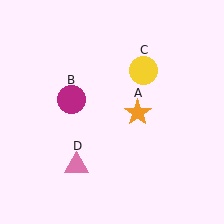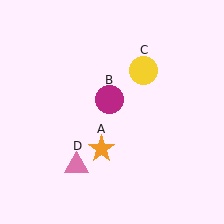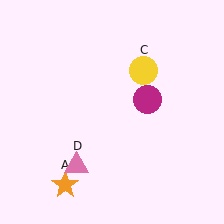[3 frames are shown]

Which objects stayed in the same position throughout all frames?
Yellow circle (object C) and pink triangle (object D) remained stationary.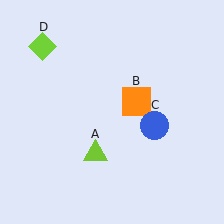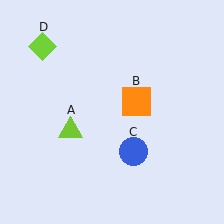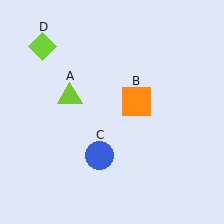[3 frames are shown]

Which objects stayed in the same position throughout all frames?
Orange square (object B) and lime diamond (object D) remained stationary.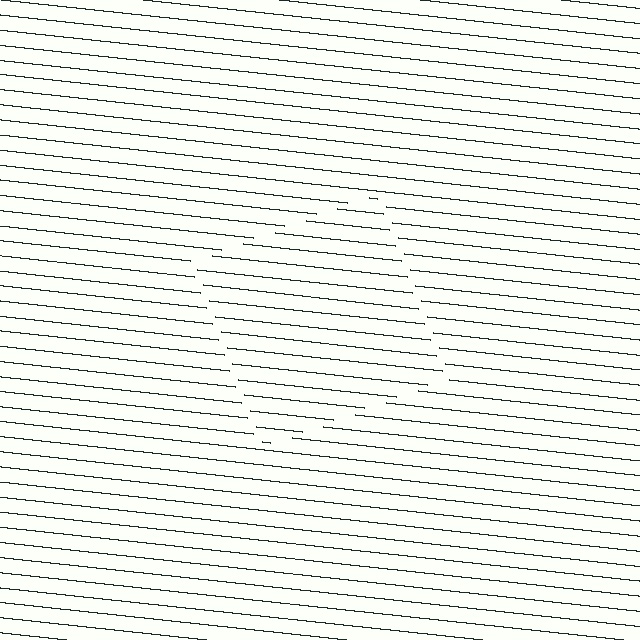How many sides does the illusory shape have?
4 sides — the line-ends trace a square.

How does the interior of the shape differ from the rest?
The interior of the shape contains the same grating, shifted by half a period — the contour is defined by the phase discontinuity where line-ends from the inner and outer gratings abut.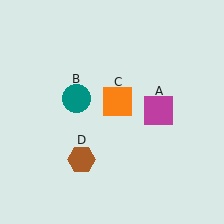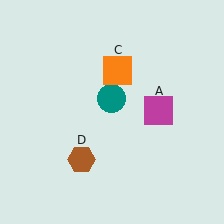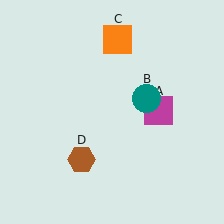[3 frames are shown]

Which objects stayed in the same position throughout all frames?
Magenta square (object A) and brown hexagon (object D) remained stationary.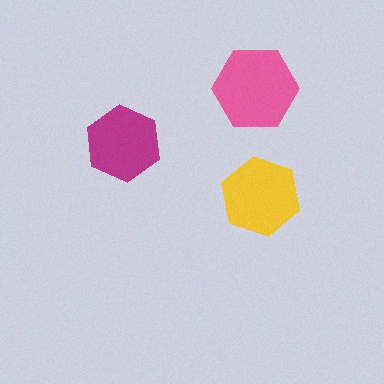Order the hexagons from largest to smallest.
the pink one, the yellow one, the magenta one.